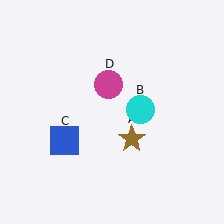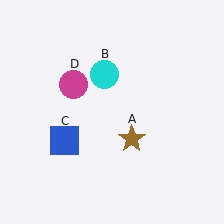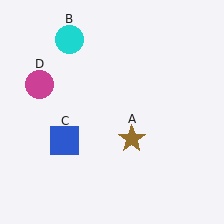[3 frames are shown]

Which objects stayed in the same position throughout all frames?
Brown star (object A) and blue square (object C) remained stationary.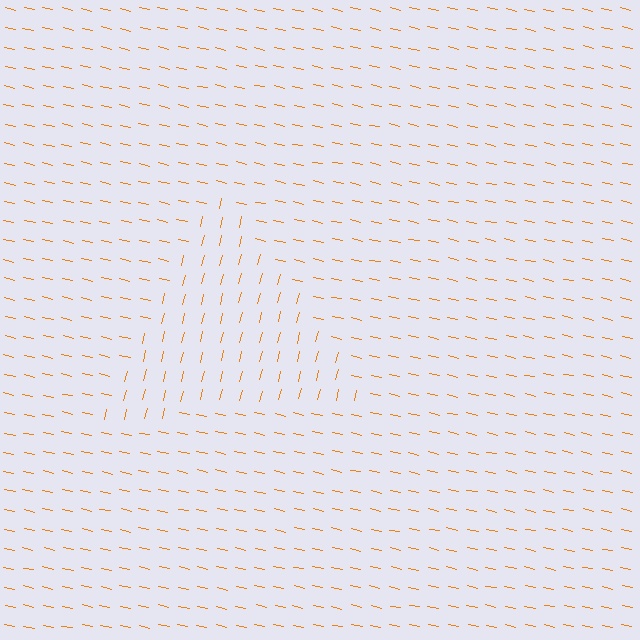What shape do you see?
I see a triangle.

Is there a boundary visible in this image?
Yes, there is a texture boundary formed by a change in line orientation.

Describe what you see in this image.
The image is filled with small orange line segments. A triangle region in the image has lines oriented differently from the surrounding lines, creating a visible texture boundary.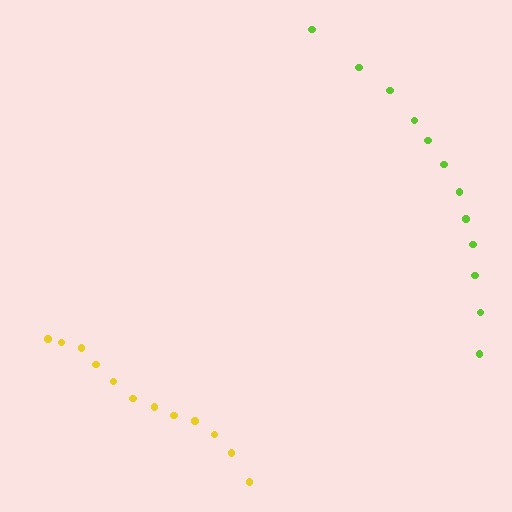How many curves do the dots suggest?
There are 2 distinct paths.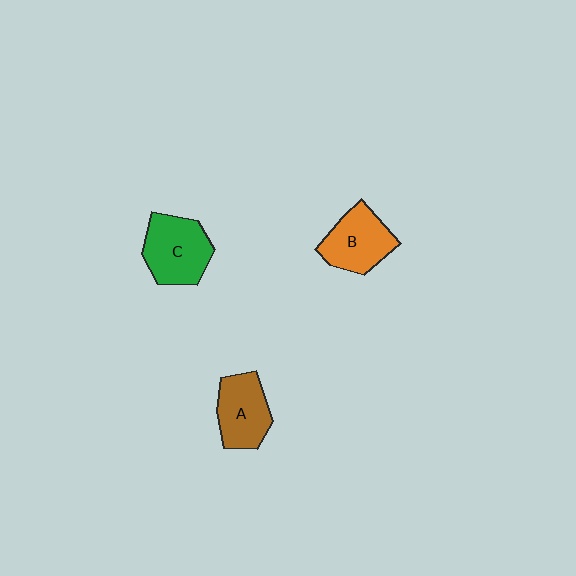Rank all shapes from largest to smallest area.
From largest to smallest: C (green), B (orange), A (brown).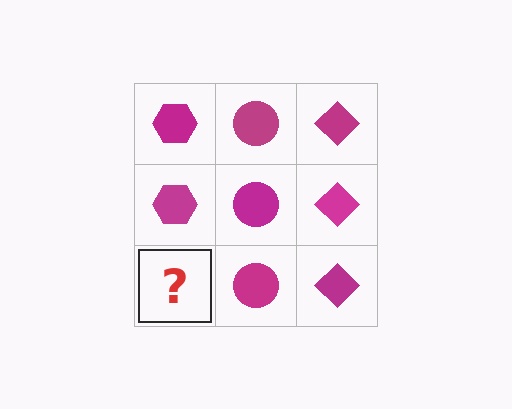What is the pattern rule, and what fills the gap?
The rule is that each column has a consistent shape. The gap should be filled with a magenta hexagon.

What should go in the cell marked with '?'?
The missing cell should contain a magenta hexagon.